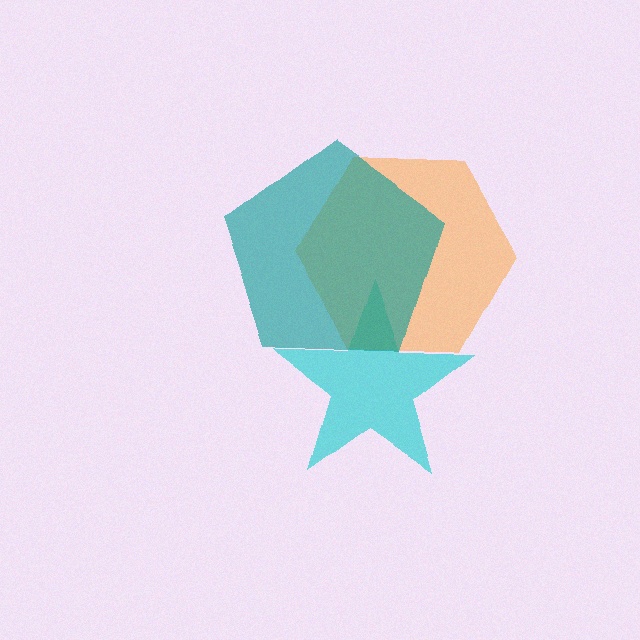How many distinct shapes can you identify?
There are 3 distinct shapes: a cyan star, an orange hexagon, a teal pentagon.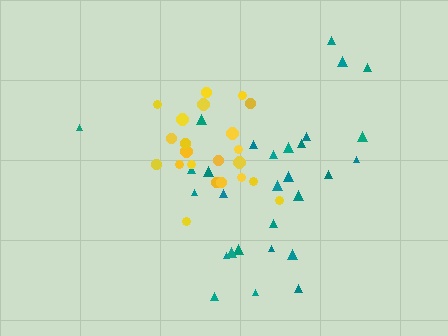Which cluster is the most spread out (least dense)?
Teal.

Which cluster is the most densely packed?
Yellow.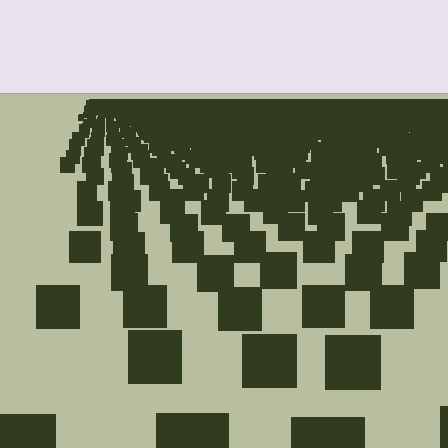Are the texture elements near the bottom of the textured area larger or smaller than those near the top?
Larger. Near the bottom, elements are closer to the viewer and appear at a bigger on-screen size.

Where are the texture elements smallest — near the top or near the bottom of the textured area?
Near the top.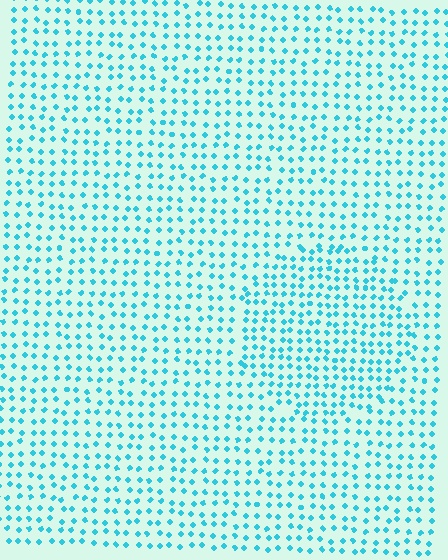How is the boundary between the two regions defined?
The boundary is defined by a change in element density (approximately 1.4x ratio). All elements are the same color, size, and shape.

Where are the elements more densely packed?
The elements are more densely packed inside the circle boundary.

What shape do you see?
I see a circle.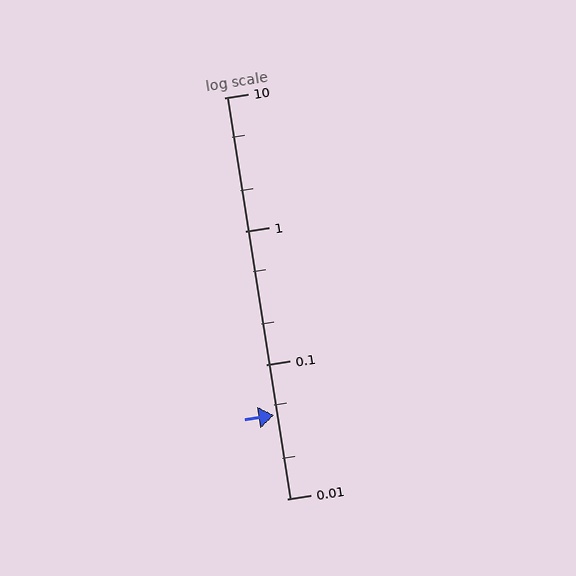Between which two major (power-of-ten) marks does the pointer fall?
The pointer is between 0.01 and 0.1.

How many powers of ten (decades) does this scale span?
The scale spans 3 decades, from 0.01 to 10.